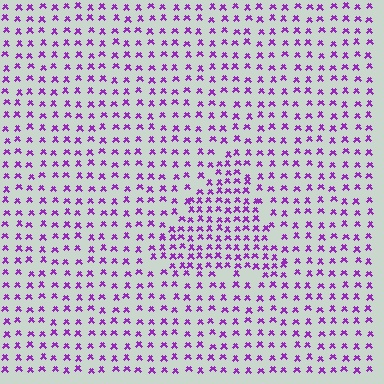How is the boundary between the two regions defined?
The boundary is defined by a change in element density (approximately 1.7x ratio). All elements are the same color, size, and shape.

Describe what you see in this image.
The image contains small purple elements arranged at two different densities. A triangle-shaped region is visible where the elements are more densely packed than the surrounding area.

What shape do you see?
I see a triangle.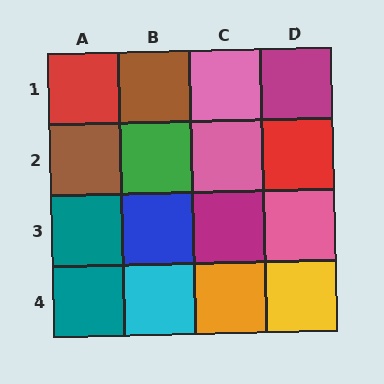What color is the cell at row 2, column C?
Pink.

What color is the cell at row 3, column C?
Magenta.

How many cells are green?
1 cell is green.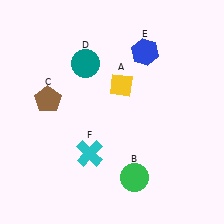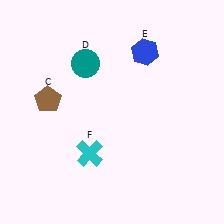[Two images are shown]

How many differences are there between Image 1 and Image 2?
There are 2 differences between the two images.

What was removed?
The yellow diamond (A), the green circle (B) were removed in Image 2.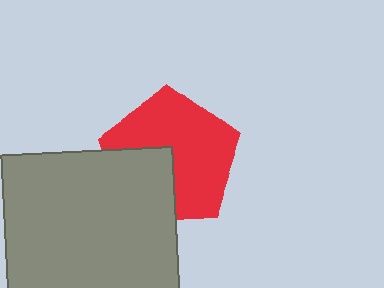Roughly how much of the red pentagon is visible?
Most of it is visible (roughly 67%).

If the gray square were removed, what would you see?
You would see the complete red pentagon.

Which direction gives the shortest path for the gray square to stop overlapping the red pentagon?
Moving toward the lower-left gives the shortest separation.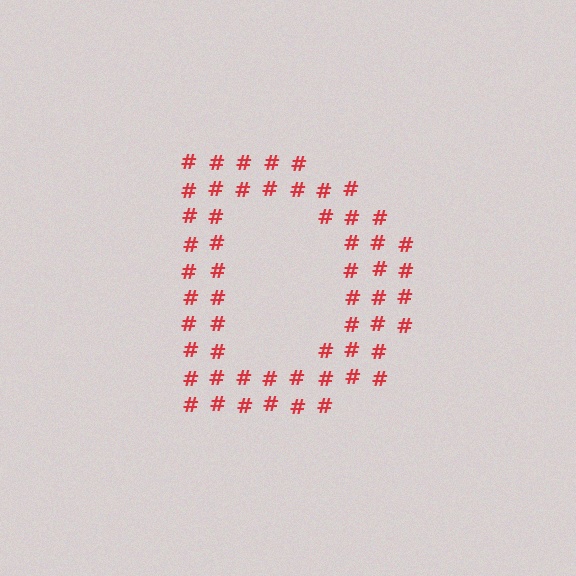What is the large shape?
The large shape is the letter D.